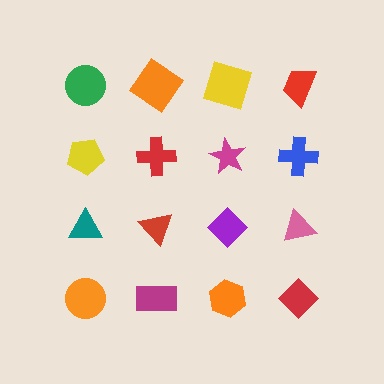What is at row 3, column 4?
A pink triangle.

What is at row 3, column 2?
A red triangle.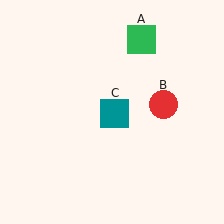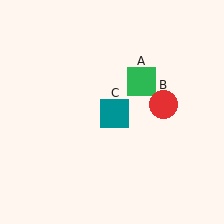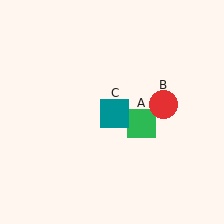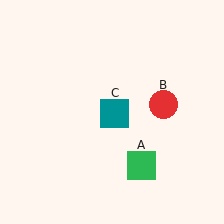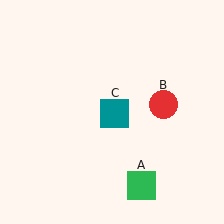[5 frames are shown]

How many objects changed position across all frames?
1 object changed position: green square (object A).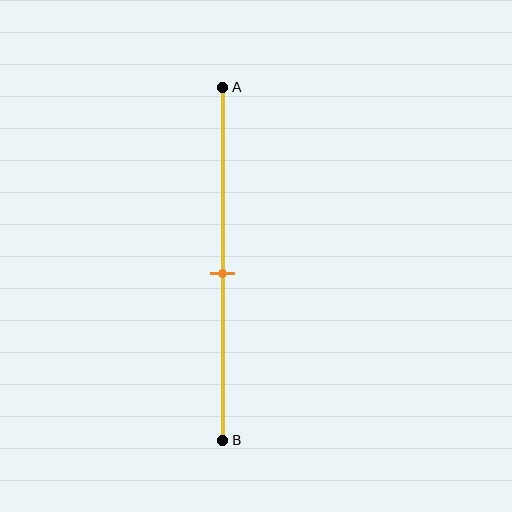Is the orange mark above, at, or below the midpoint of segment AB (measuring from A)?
The orange mark is approximately at the midpoint of segment AB.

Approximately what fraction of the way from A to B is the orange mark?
The orange mark is approximately 55% of the way from A to B.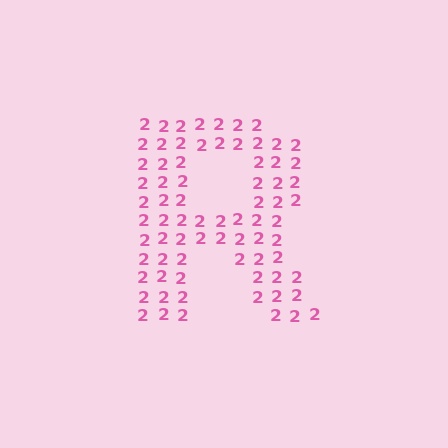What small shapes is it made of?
It is made of small digit 2's.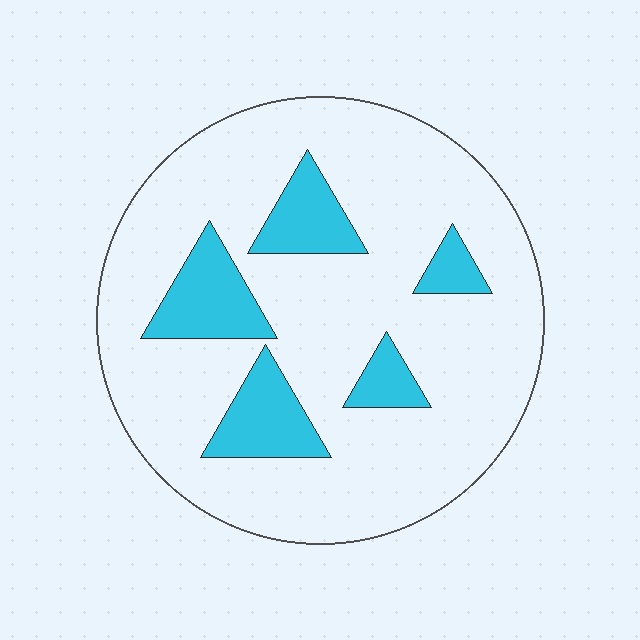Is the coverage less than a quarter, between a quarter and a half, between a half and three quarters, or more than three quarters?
Less than a quarter.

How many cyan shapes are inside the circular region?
5.